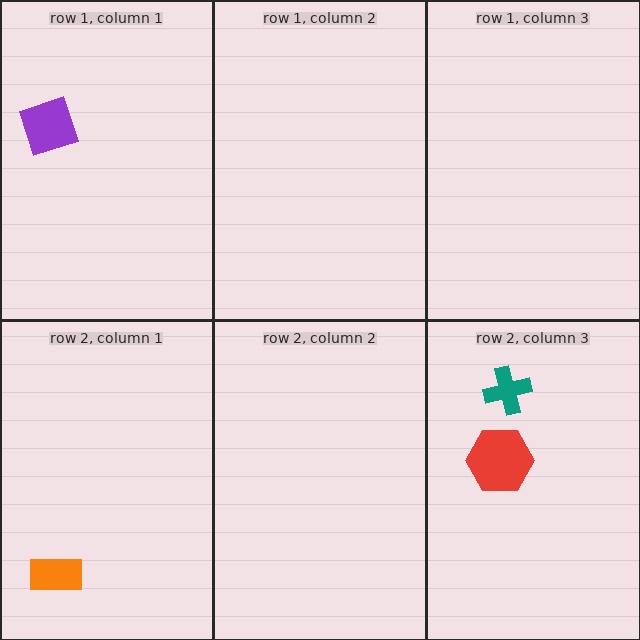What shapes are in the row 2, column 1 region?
The orange rectangle.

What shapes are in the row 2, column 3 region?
The teal cross, the red hexagon.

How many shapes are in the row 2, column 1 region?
1.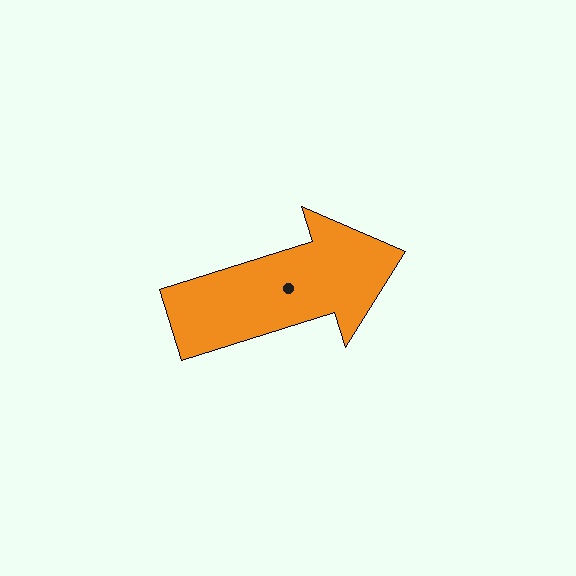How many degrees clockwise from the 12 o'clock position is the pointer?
Approximately 73 degrees.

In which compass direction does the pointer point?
East.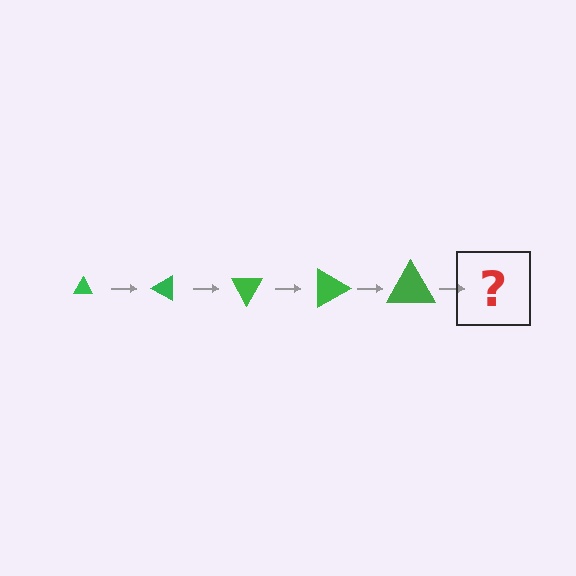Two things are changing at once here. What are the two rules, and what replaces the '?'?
The two rules are that the triangle grows larger each step and it rotates 30 degrees each step. The '?' should be a triangle, larger than the previous one and rotated 150 degrees from the start.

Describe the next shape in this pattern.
It should be a triangle, larger than the previous one and rotated 150 degrees from the start.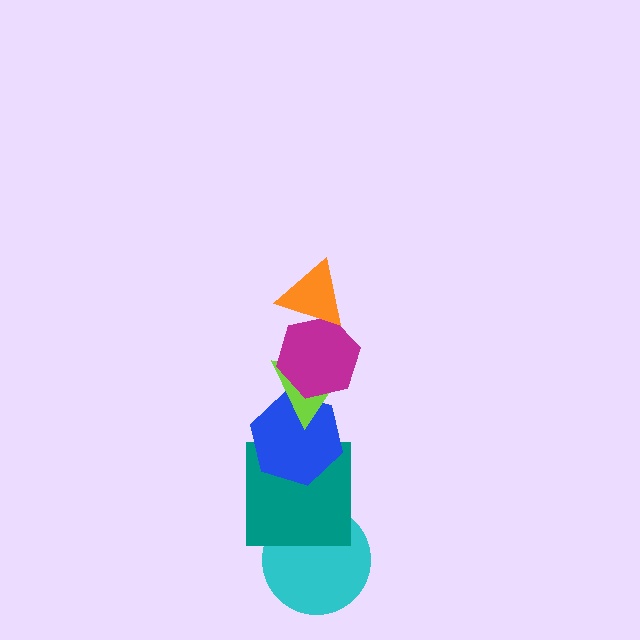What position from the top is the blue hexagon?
The blue hexagon is 4th from the top.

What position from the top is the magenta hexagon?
The magenta hexagon is 2nd from the top.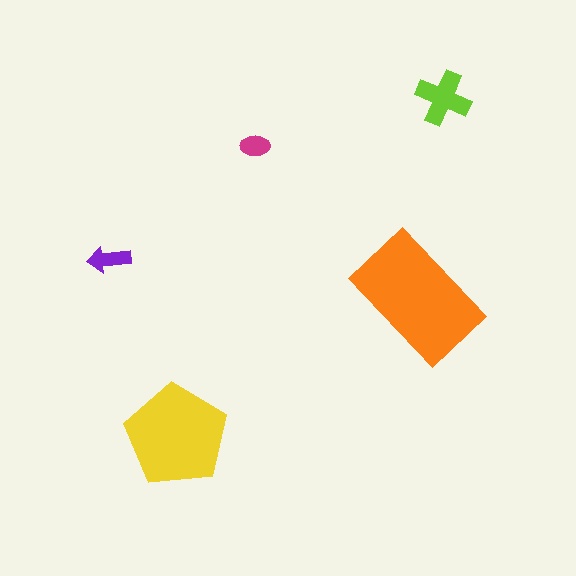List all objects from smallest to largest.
The magenta ellipse, the purple arrow, the lime cross, the yellow pentagon, the orange rectangle.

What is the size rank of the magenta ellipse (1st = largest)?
5th.